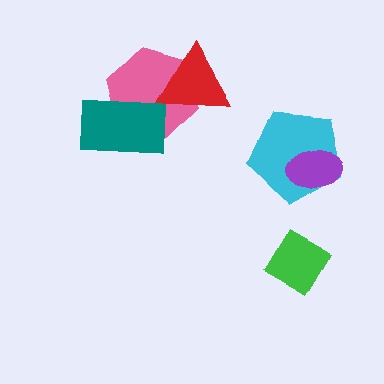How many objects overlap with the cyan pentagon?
1 object overlaps with the cyan pentagon.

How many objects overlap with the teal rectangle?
1 object overlaps with the teal rectangle.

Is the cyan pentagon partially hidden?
Yes, it is partially covered by another shape.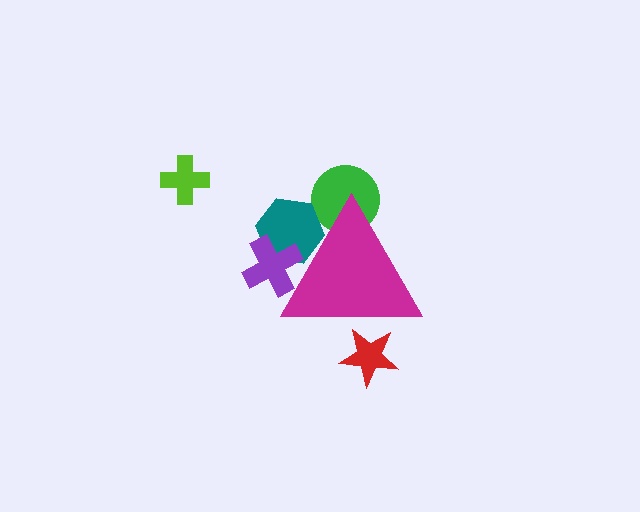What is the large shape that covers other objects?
A magenta triangle.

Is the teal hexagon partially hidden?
Yes, the teal hexagon is partially hidden behind the magenta triangle.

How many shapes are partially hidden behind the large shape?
4 shapes are partially hidden.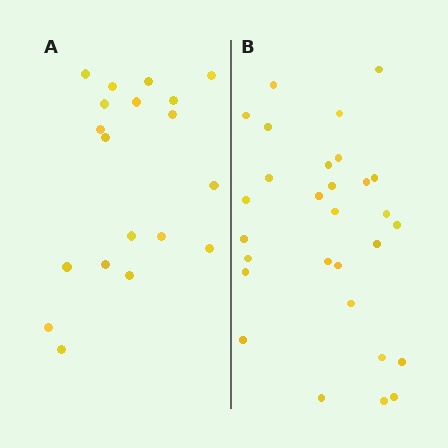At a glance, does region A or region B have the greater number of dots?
Region B (the right region) has more dots.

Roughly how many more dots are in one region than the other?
Region B has roughly 10 or so more dots than region A.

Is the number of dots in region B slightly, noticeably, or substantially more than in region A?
Region B has substantially more. The ratio is roughly 1.5 to 1.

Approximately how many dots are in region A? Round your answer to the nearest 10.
About 20 dots. (The exact count is 19, which rounds to 20.)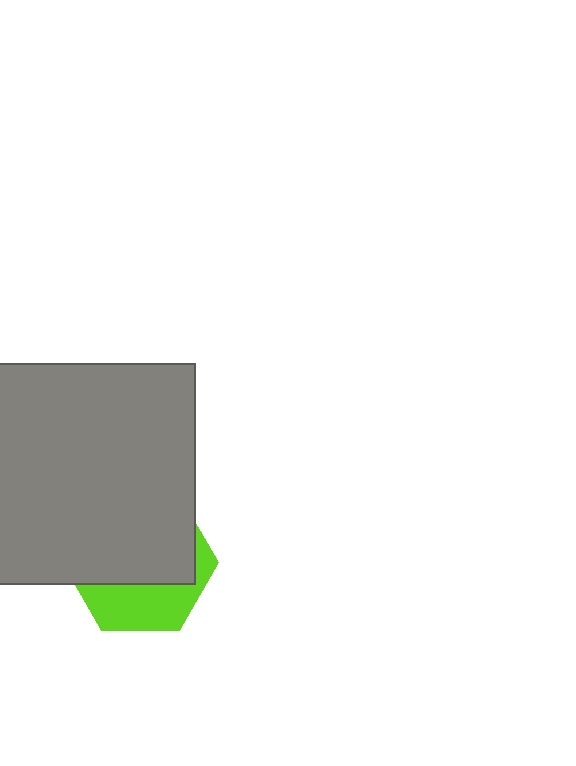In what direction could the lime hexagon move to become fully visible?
The lime hexagon could move down. That would shift it out from behind the gray square entirely.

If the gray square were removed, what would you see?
You would see the complete lime hexagon.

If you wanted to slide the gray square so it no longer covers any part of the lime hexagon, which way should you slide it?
Slide it up — that is the most direct way to separate the two shapes.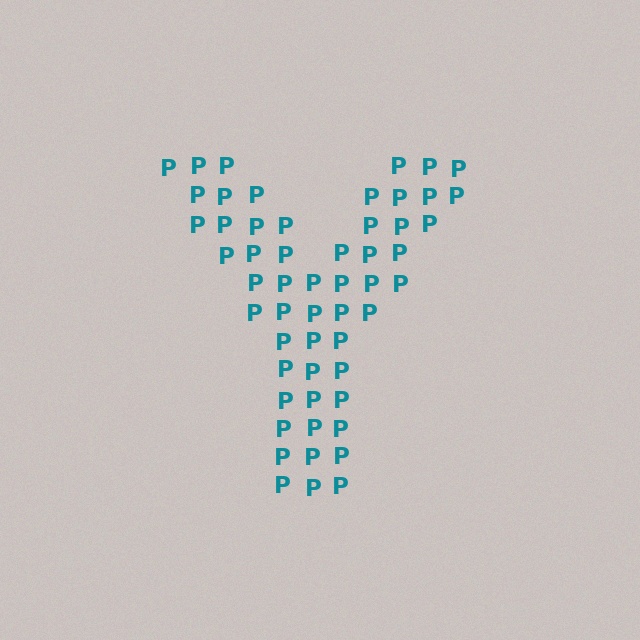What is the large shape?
The large shape is the letter Y.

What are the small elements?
The small elements are letter P's.